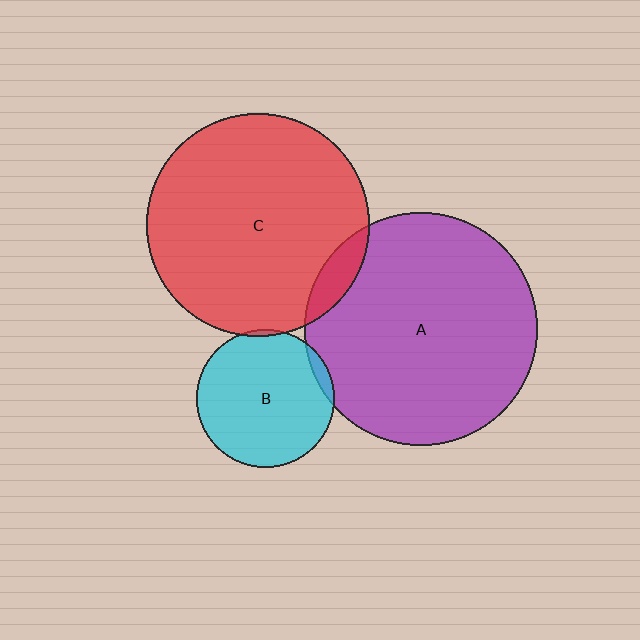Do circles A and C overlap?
Yes.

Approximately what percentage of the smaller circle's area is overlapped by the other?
Approximately 5%.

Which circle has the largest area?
Circle A (purple).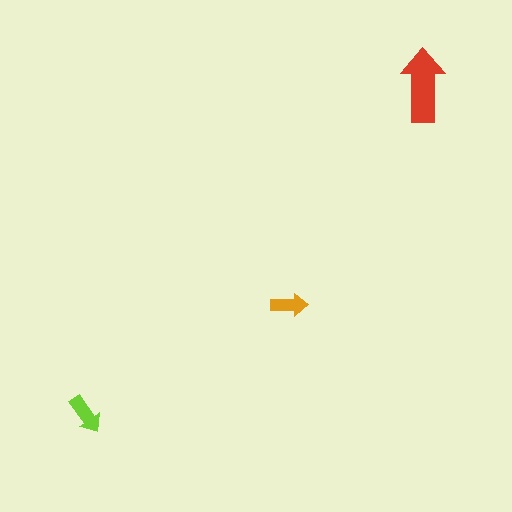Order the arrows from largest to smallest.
the red one, the lime one, the orange one.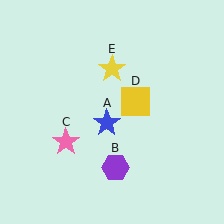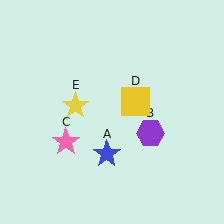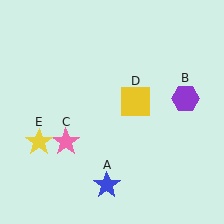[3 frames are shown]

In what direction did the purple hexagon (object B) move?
The purple hexagon (object B) moved up and to the right.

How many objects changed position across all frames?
3 objects changed position: blue star (object A), purple hexagon (object B), yellow star (object E).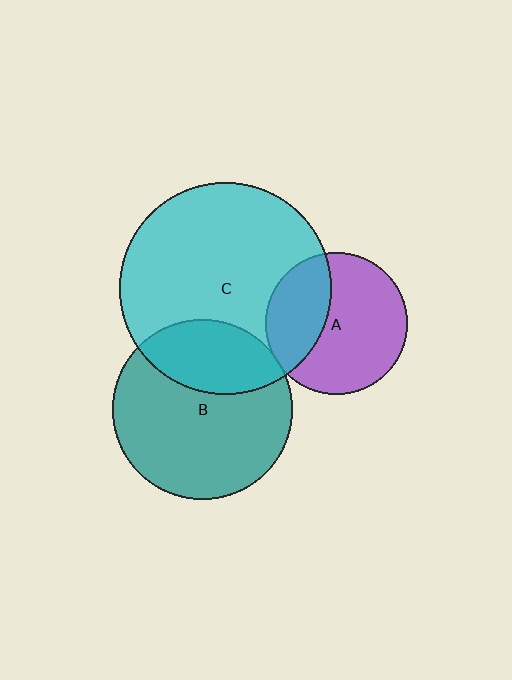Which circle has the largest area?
Circle C (cyan).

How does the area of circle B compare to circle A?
Approximately 1.6 times.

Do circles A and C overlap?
Yes.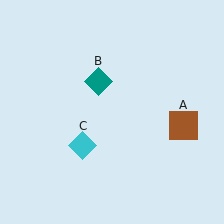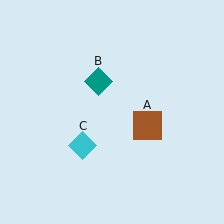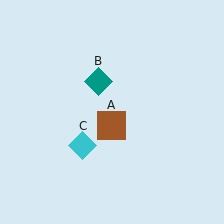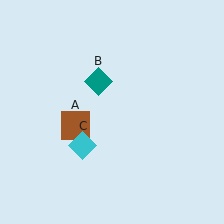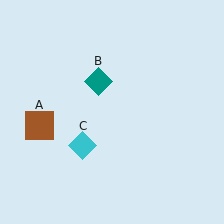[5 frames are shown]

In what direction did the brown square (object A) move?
The brown square (object A) moved left.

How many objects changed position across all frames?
1 object changed position: brown square (object A).